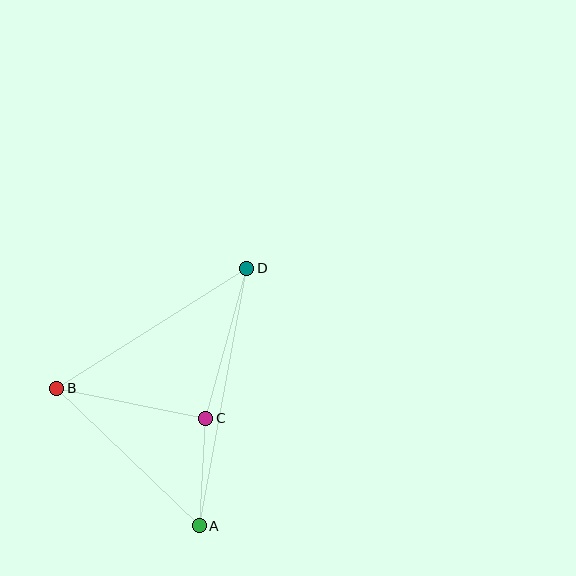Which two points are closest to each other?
Points A and C are closest to each other.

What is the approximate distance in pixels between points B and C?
The distance between B and C is approximately 152 pixels.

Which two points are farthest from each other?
Points A and D are farthest from each other.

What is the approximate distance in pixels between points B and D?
The distance between B and D is approximately 225 pixels.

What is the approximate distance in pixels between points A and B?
The distance between A and B is approximately 198 pixels.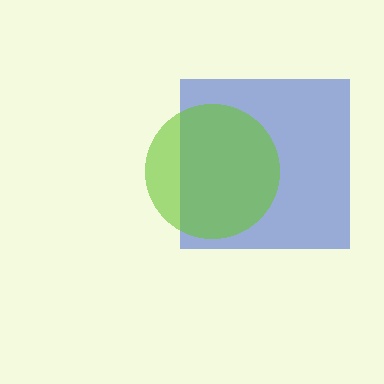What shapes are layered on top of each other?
The layered shapes are: a blue square, a lime circle.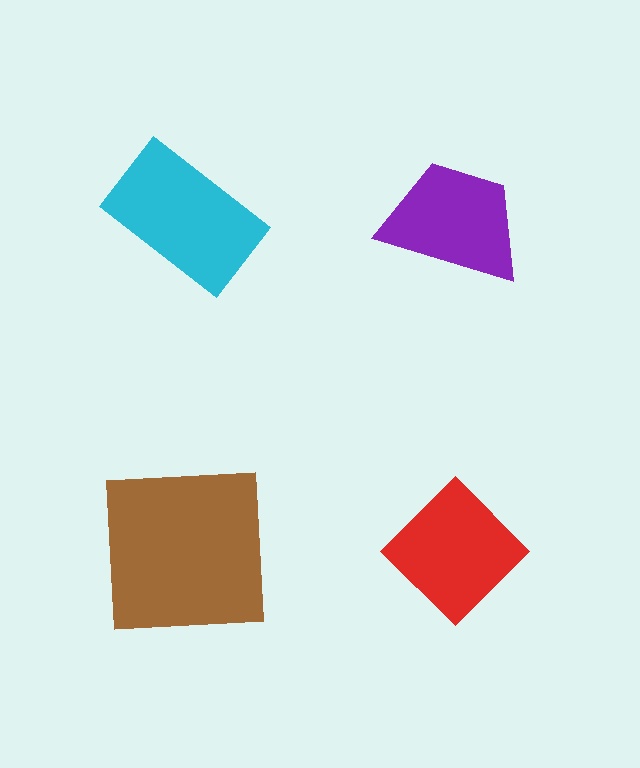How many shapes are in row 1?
2 shapes.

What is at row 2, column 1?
A brown square.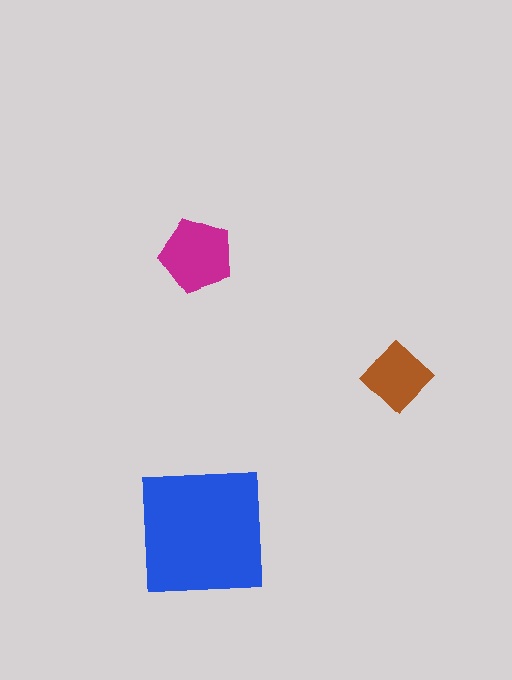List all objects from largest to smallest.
The blue square, the magenta pentagon, the brown diamond.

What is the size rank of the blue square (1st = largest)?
1st.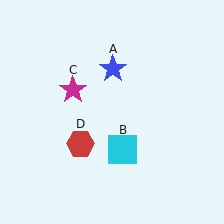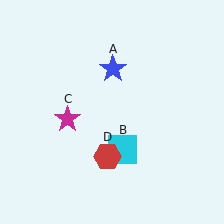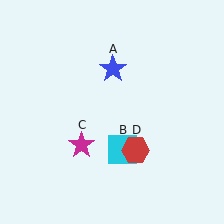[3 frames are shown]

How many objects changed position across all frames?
2 objects changed position: magenta star (object C), red hexagon (object D).